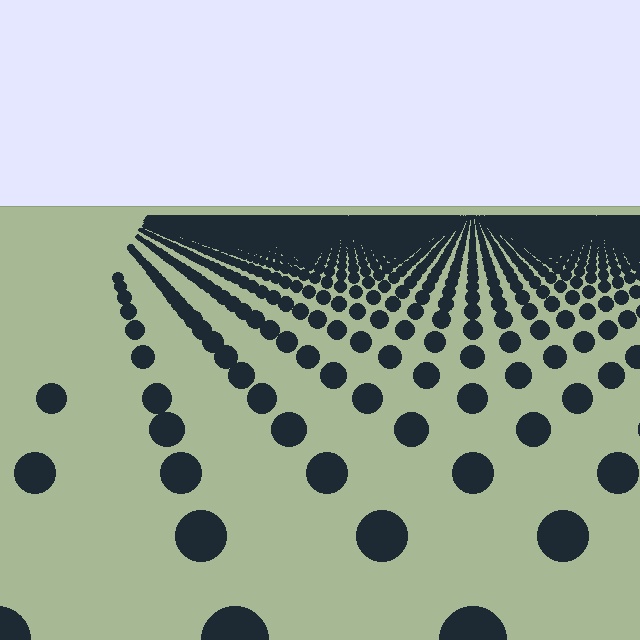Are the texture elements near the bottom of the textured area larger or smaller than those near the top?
Larger. Near the bottom, elements are closer to the viewer and appear at a bigger on-screen size.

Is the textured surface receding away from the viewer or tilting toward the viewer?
The surface is receding away from the viewer. Texture elements get smaller and denser toward the top.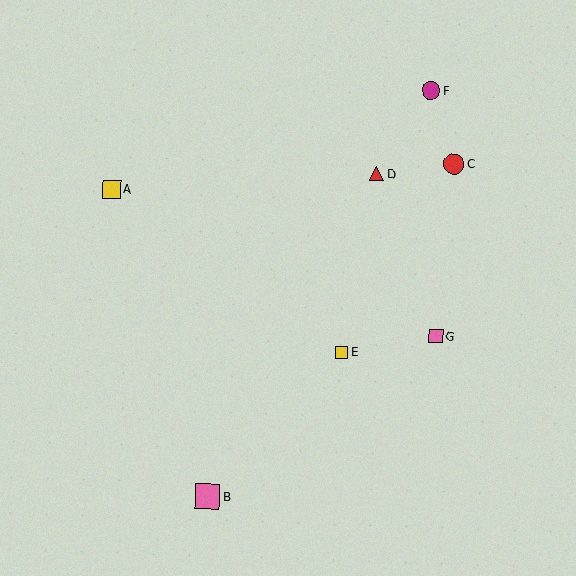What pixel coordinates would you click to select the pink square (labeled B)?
Click at (207, 496) to select the pink square B.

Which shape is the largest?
The pink square (labeled B) is the largest.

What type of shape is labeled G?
Shape G is a pink square.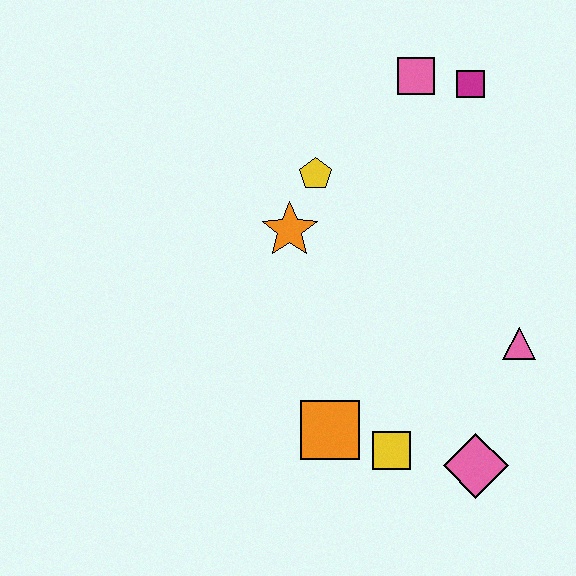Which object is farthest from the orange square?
The magenta square is farthest from the orange square.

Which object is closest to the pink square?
The magenta square is closest to the pink square.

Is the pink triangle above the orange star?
No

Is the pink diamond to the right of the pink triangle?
No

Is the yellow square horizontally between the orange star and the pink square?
Yes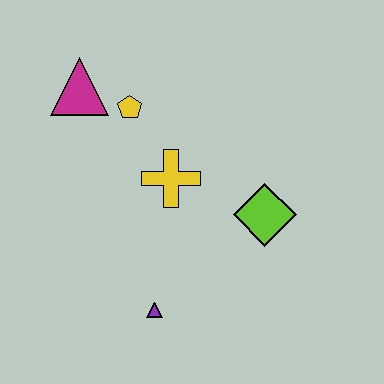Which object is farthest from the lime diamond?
The magenta triangle is farthest from the lime diamond.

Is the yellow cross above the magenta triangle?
No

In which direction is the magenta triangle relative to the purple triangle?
The magenta triangle is above the purple triangle.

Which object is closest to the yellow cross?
The yellow pentagon is closest to the yellow cross.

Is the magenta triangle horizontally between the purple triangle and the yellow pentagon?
No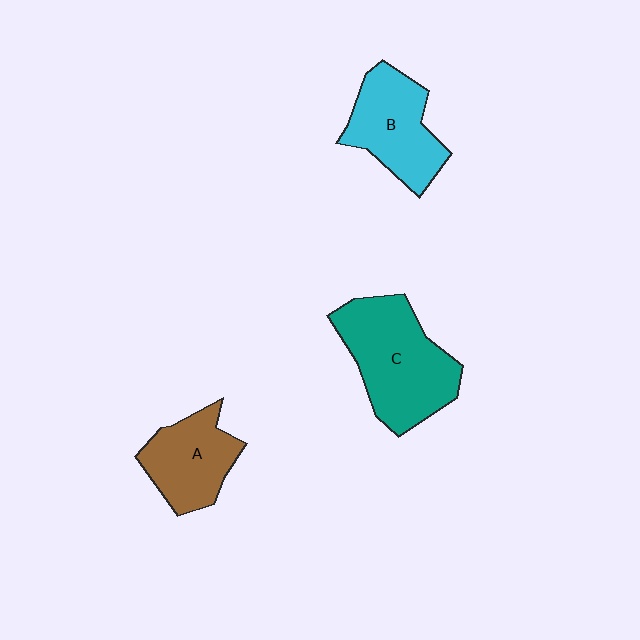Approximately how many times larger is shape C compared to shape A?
Approximately 1.5 times.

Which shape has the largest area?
Shape C (teal).